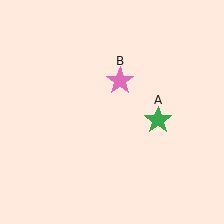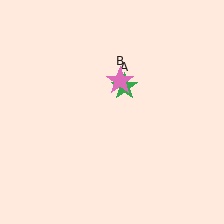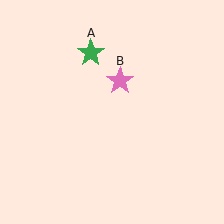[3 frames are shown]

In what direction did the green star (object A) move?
The green star (object A) moved up and to the left.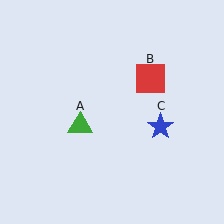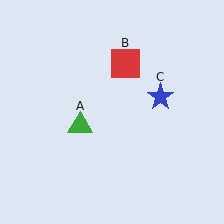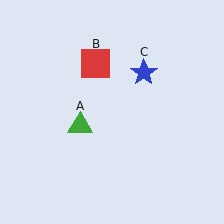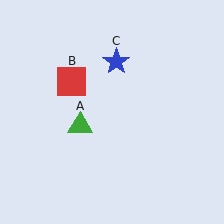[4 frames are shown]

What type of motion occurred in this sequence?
The red square (object B), blue star (object C) rotated counterclockwise around the center of the scene.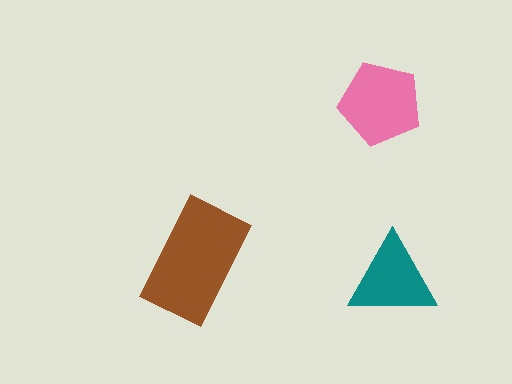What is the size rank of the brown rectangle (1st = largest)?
1st.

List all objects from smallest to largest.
The teal triangle, the pink pentagon, the brown rectangle.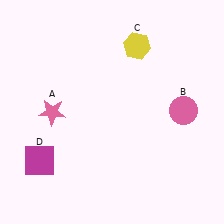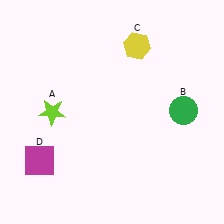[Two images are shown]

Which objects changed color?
A changed from pink to lime. B changed from pink to green.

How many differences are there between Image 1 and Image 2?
There are 2 differences between the two images.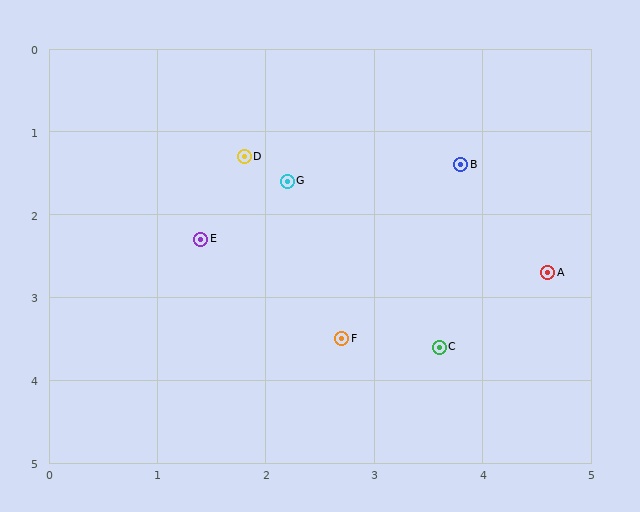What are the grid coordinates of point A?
Point A is at approximately (4.6, 2.7).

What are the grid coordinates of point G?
Point G is at approximately (2.2, 1.6).